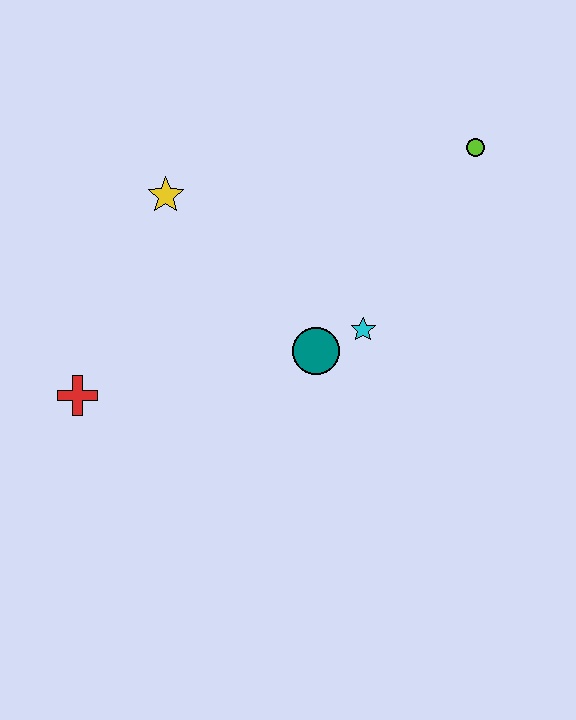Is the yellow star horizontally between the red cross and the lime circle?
Yes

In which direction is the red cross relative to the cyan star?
The red cross is to the left of the cyan star.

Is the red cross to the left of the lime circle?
Yes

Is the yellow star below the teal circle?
No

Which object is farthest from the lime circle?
The red cross is farthest from the lime circle.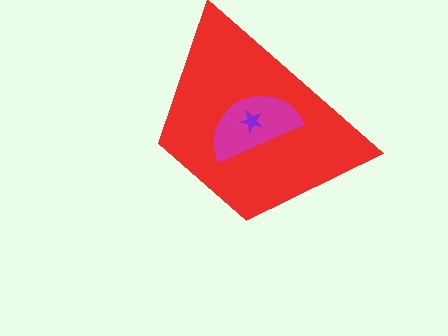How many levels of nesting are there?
3.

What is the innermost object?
The purple star.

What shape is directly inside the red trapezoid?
The magenta semicircle.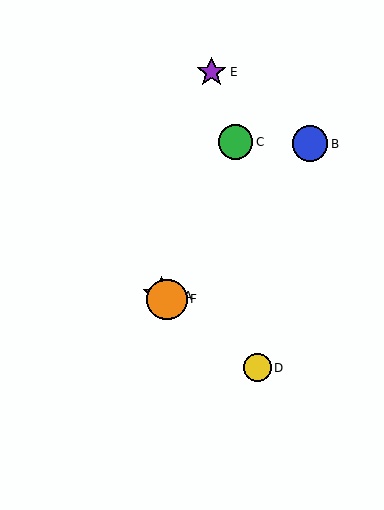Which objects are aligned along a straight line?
Objects A, D, F are aligned along a straight line.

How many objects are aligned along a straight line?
3 objects (A, D, F) are aligned along a straight line.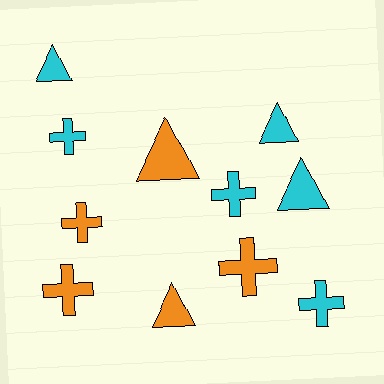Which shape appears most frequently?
Cross, with 6 objects.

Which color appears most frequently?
Cyan, with 6 objects.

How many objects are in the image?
There are 11 objects.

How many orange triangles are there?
There are 2 orange triangles.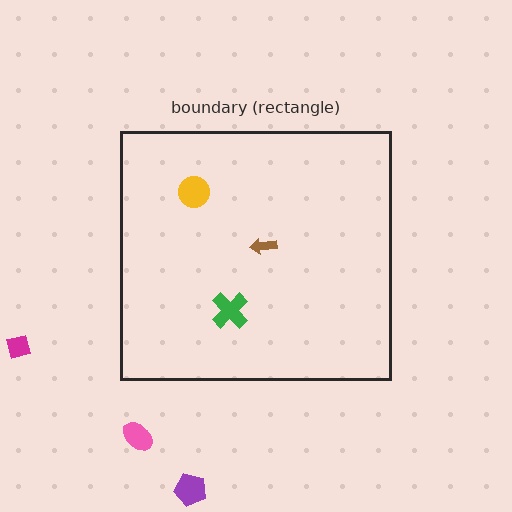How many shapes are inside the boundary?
3 inside, 3 outside.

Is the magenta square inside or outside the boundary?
Outside.